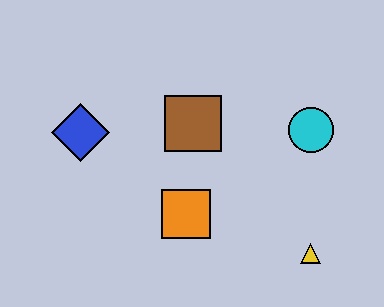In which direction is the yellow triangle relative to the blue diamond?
The yellow triangle is to the right of the blue diamond.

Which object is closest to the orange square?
The brown square is closest to the orange square.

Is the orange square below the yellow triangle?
No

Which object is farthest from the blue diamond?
The yellow triangle is farthest from the blue diamond.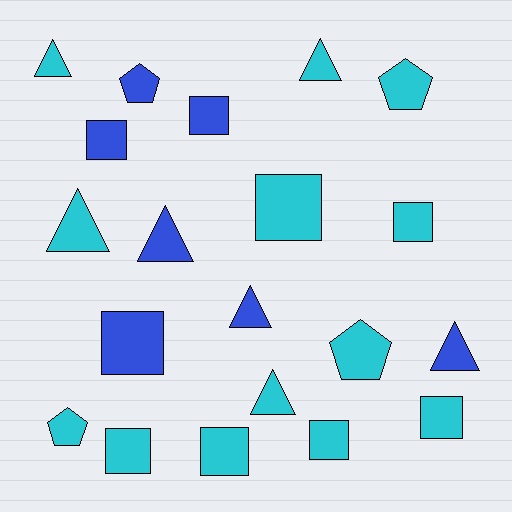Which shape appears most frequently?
Square, with 9 objects.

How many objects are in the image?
There are 20 objects.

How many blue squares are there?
There are 3 blue squares.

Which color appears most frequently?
Cyan, with 13 objects.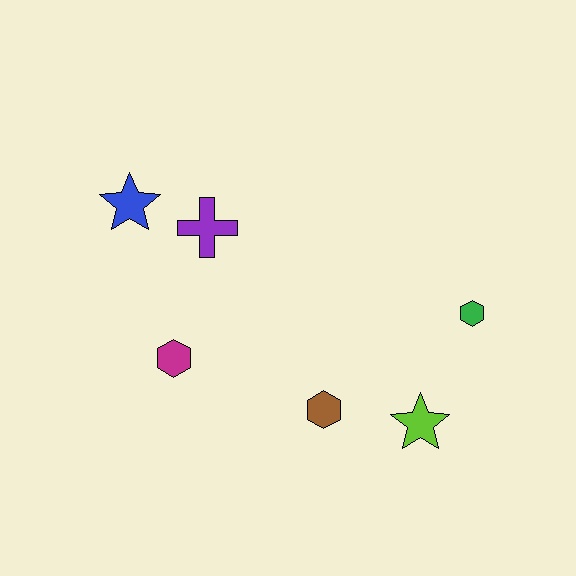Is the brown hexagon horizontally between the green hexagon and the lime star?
No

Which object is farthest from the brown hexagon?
The blue star is farthest from the brown hexagon.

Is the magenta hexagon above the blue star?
No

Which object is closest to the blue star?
The purple cross is closest to the blue star.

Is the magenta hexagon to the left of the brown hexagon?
Yes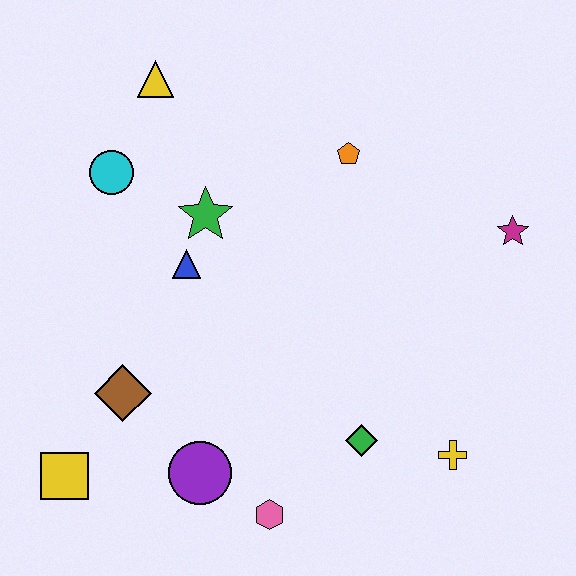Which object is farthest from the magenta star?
The yellow square is farthest from the magenta star.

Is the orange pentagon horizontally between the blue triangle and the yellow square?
No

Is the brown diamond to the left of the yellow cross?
Yes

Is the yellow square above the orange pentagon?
No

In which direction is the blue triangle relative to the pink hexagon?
The blue triangle is above the pink hexagon.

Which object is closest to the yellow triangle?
The cyan circle is closest to the yellow triangle.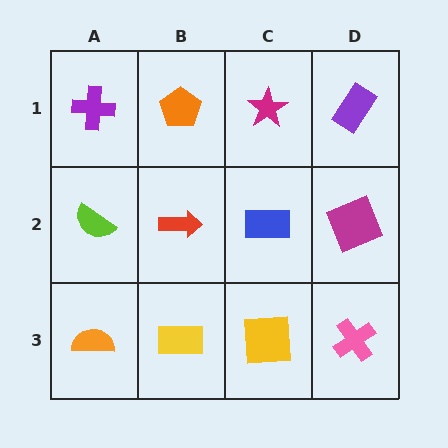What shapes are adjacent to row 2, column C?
A magenta star (row 1, column C), a yellow square (row 3, column C), a red arrow (row 2, column B), a magenta square (row 2, column D).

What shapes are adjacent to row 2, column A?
A purple cross (row 1, column A), an orange semicircle (row 3, column A), a red arrow (row 2, column B).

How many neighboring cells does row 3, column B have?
3.